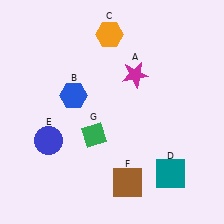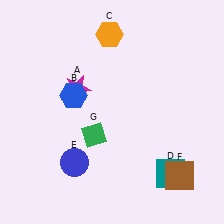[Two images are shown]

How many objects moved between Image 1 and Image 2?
3 objects moved between the two images.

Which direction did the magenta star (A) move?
The magenta star (A) moved left.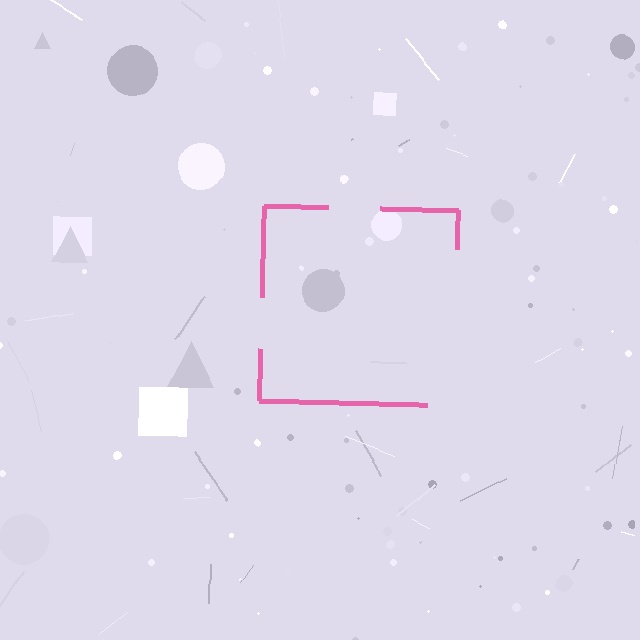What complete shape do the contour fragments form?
The contour fragments form a square.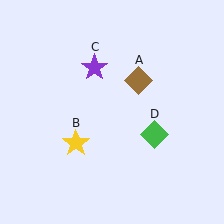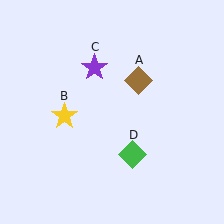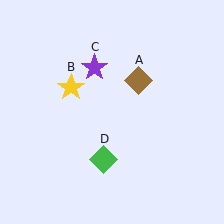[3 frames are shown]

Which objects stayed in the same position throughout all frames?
Brown diamond (object A) and purple star (object C) remained stationary.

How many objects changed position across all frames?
2 objects changed position: yellow star (object B), green diamond (object D).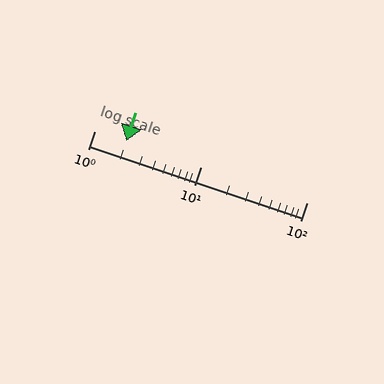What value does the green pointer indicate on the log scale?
The pointer indicates approximately 2.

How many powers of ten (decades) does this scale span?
The scale spans 2 decades, from 1 to 100.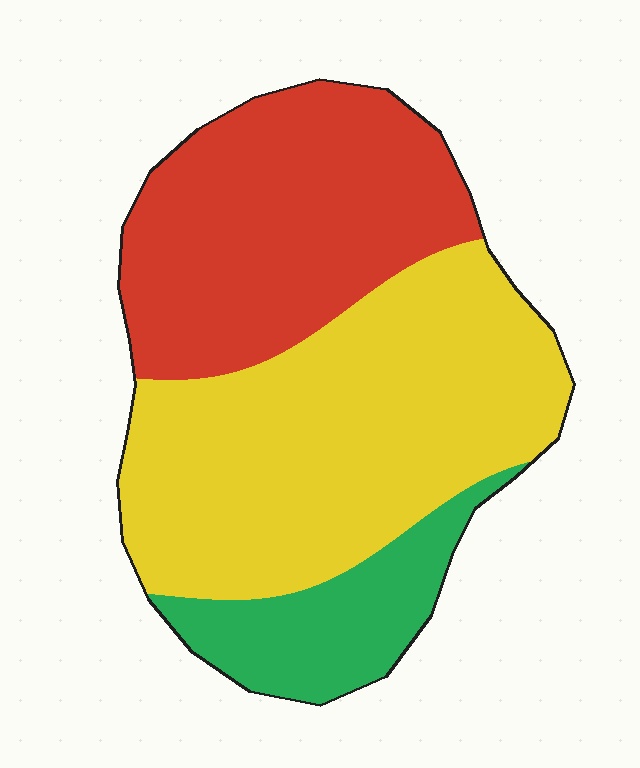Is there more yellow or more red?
Yellow.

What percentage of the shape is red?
Red covers roughly 35% of the shape.